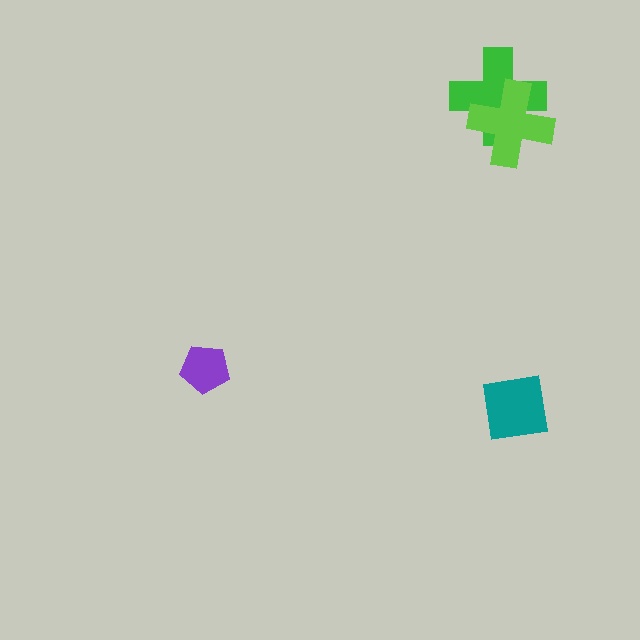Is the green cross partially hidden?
Yes, it is partially covered by another shape.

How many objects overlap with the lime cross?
1 object overlaps with the lime cross.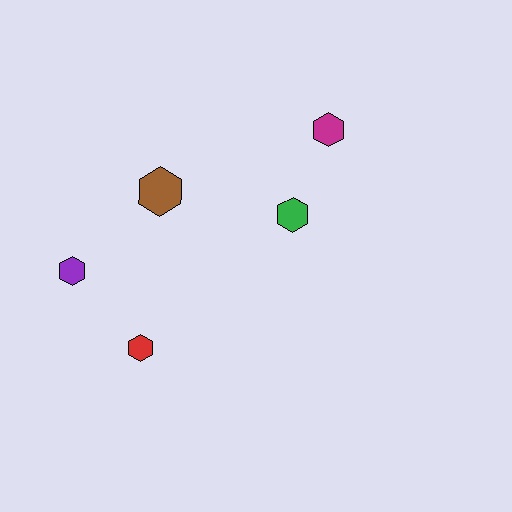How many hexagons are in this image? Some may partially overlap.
There are 5 hexagons.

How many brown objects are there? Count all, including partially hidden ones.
There is 1 brown object.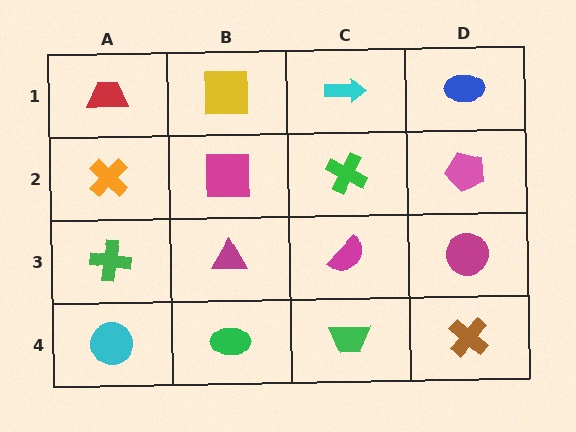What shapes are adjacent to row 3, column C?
A green cross (row 2, column C), a green trapezoid (row 4, column C), a magenta triangle (row 3, column B), a magenta circle (row 3, column D).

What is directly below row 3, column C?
A green trapezoid.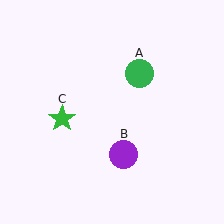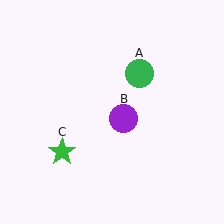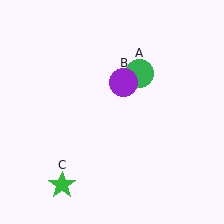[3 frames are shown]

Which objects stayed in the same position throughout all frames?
Green circle (object A) remained stationary.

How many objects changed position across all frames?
2 objects changed position: purple circle (object B), green star (object C).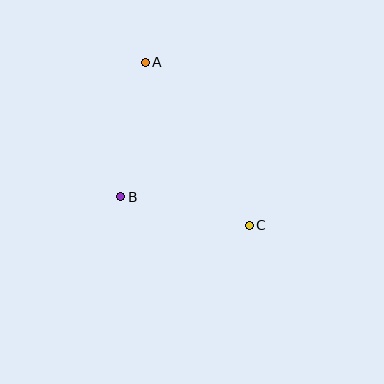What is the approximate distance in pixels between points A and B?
The distance between A and B is approximately 137 pixels.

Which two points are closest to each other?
Points B and C are closest to each other.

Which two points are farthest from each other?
Points A and C are farthest from each other.